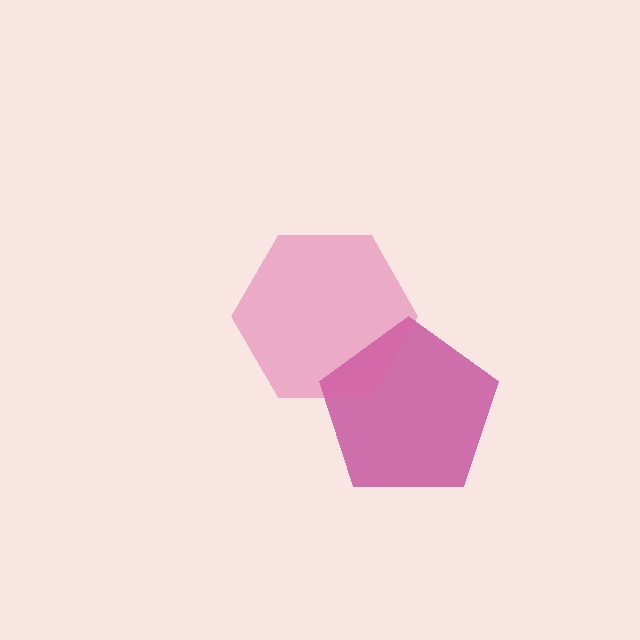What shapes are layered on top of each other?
The layered shapes are: a magenta pentagon, a pink hexagon.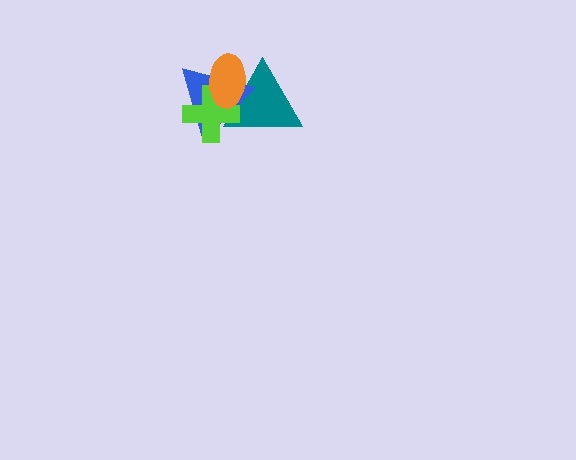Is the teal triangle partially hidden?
Yes, it is partially covered by another shape.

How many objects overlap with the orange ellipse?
3 objects overlap with the orange ellipse.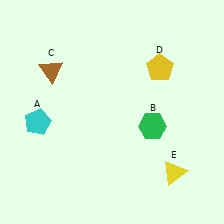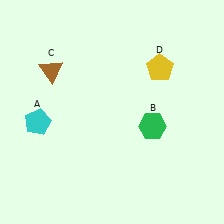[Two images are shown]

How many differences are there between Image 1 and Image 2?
There is 1 difference between the two images.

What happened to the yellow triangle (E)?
The yellow triangle (E) was removed in Image 2. It was in the bottom-right area of Image 1.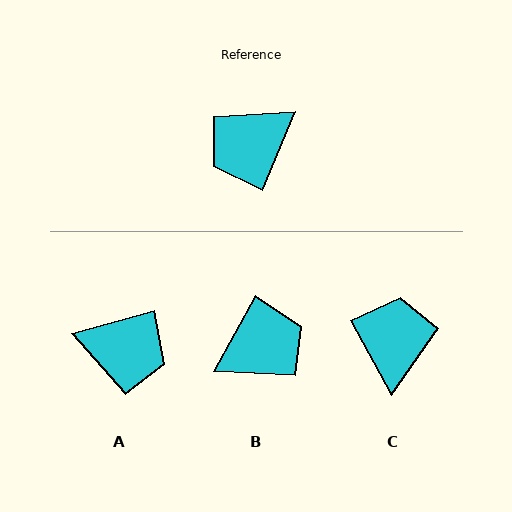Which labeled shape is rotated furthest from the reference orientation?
B, about 173 degrees away.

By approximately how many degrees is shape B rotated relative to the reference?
Approximately 173 degrees counter-clockwise.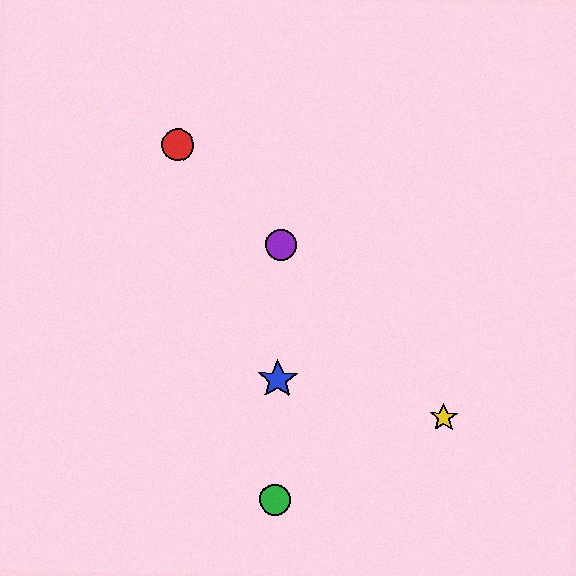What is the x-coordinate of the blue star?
The blue star is at x≈278.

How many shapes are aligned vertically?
3 shapes (the blue star, the green circle, the purple circle) are aligned vertically.